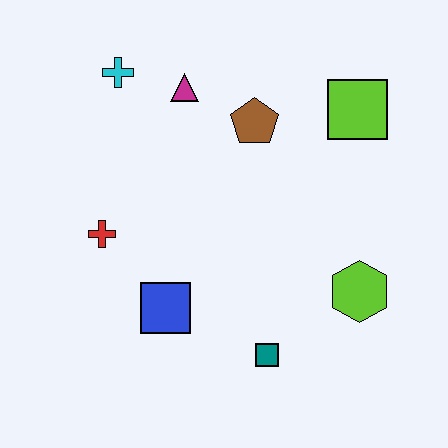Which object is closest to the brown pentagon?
The magenta triangle is closest to the brown pentagon.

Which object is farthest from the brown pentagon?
The teal square is farthest from the brown pentagon.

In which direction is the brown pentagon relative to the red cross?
The brown pentagon is to the right of the red cross.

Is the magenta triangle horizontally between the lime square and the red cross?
Yes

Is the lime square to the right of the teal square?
Yes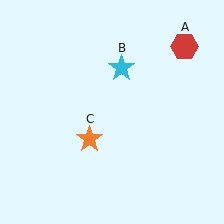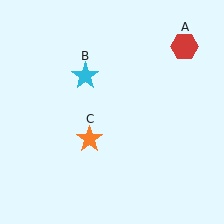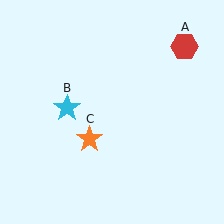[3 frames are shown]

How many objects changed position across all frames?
1 object changed position: cyan star (object B).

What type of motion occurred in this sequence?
The cyan star (object B) rotated counterclockwise around the center of the scene.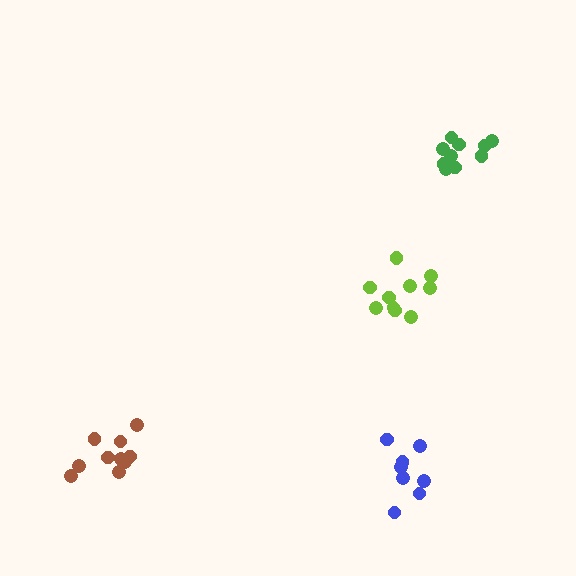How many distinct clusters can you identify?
There are 4 distinct clusters.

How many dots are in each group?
Group 1: 10 dots, Group 2: 10 dots, Group 3: 8 dots, Group 4: 10 dots (38 total).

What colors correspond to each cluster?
The clusters are colored: green, lime, blue, brown.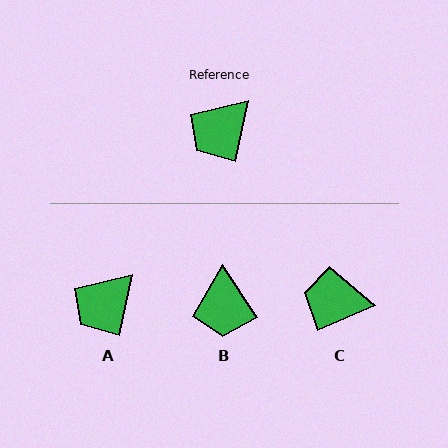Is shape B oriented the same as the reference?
No, it is off by about 46 degrees.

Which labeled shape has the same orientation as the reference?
A.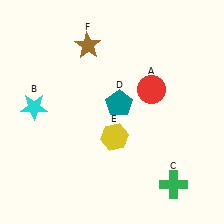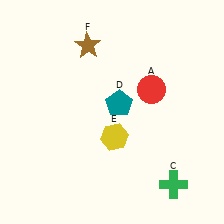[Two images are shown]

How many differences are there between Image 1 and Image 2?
There is 1 difference between the two images.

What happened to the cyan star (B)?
The cyan star (B) was removed in Image 2. It was in the top-left area of Image 1.